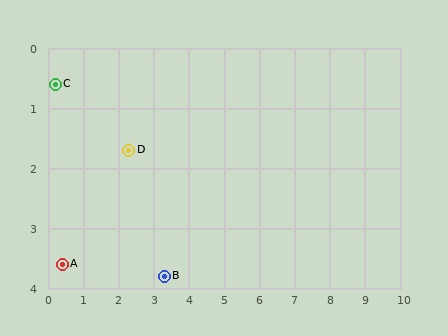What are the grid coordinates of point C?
Point C is at approximately (0.2, 0.6).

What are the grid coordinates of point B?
Point B is at approximately (3.3, 3.8).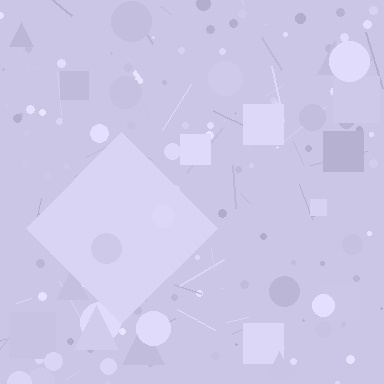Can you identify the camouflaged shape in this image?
The camouflaged shape is a diamond.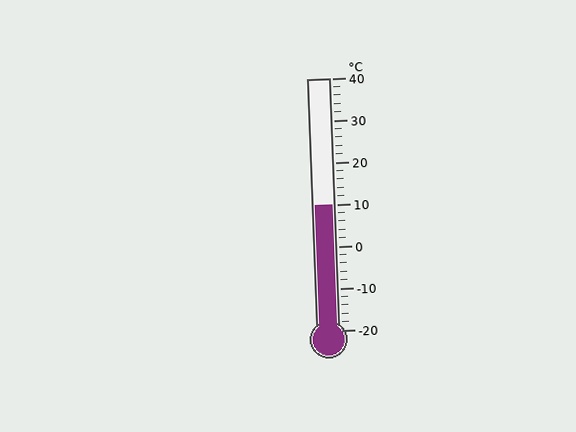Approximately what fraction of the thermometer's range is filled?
The thermometer is filled to approximately 50% of its range.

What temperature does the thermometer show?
The thermometer shows approximately 10°C.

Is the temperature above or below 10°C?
The temperature is at 10°C.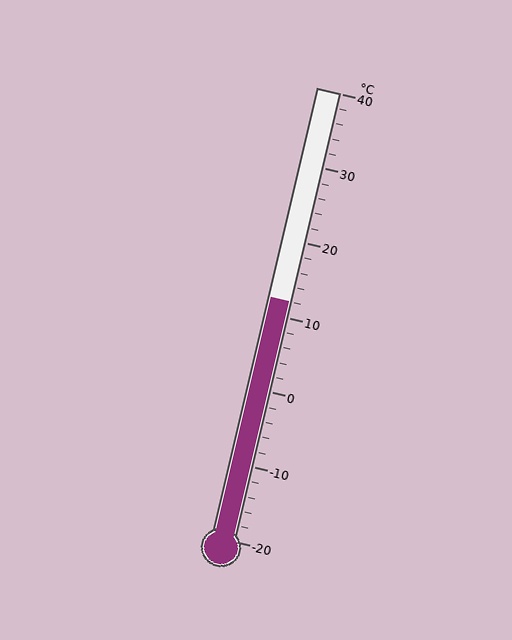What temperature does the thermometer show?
The thermometer shows approximately 12°C.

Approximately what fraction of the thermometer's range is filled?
The thermometer is filled to approximately 55% of its range.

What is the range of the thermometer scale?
The thermometer scale ranges from -20°C to 40°C.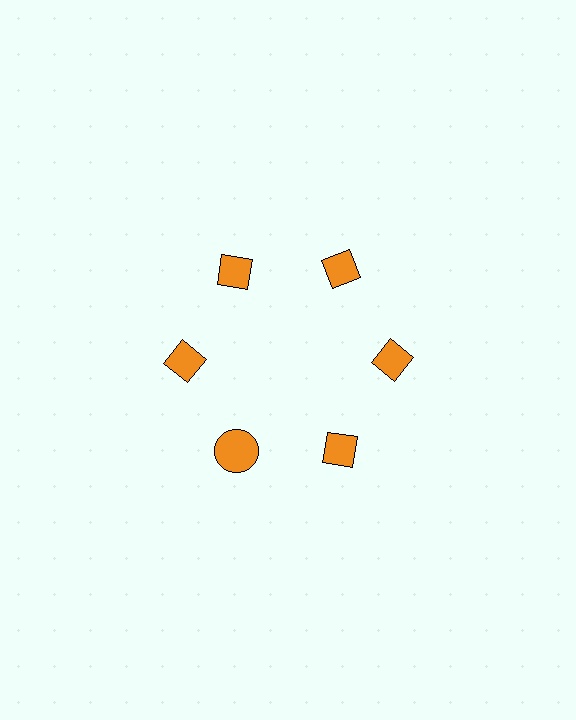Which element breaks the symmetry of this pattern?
The orange circle at roughly the 7 o'clock position breaks the symmetry. All other shapes are orange diamonds.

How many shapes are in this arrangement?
There are 6 shapes arranged in a ring pattern.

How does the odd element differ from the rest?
It has a different shape: circle instead of diamond.